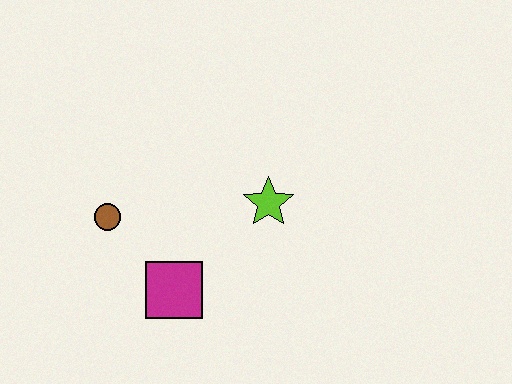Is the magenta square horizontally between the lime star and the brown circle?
Yes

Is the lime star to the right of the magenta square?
Yes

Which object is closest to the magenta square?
The brown circle is closest to the magenta square.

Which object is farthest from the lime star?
The brown circle is farthest from the lime star.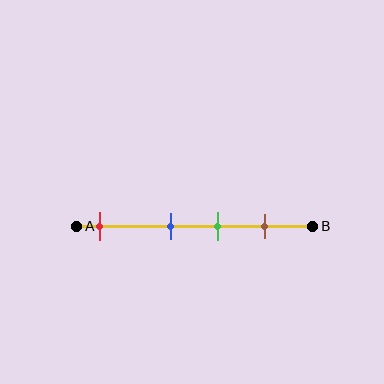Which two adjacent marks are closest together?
The blue and green marks are the closest adjacent pair.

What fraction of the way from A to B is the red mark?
The red mark is approximately 10% (0.1) of the way from A to B.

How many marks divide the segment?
There are 4 marks dividing the segment.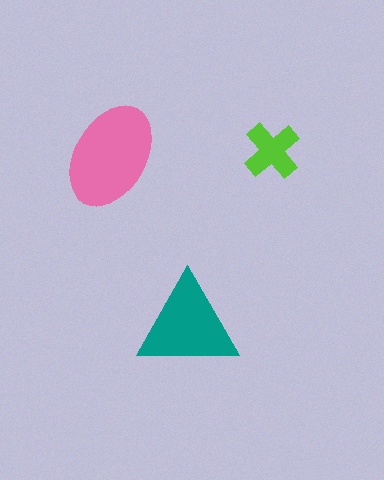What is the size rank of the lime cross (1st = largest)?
3rd.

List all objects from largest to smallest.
The pink ellipse, the teal triangle, the lime cross.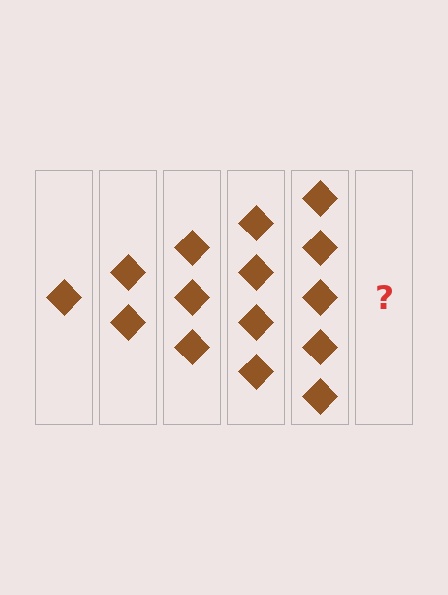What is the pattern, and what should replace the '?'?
The pattern is that each step adds one more diamond. The '?' should be 6 diamonds.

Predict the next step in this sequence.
The next step is 6 diamonds.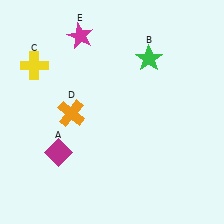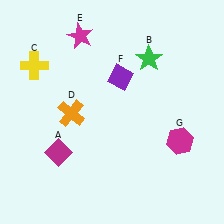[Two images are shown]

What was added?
A purple diamond (F), a magenta hexagon (G) were added in Image 2.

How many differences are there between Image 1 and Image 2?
There are 2 differences between the two images.